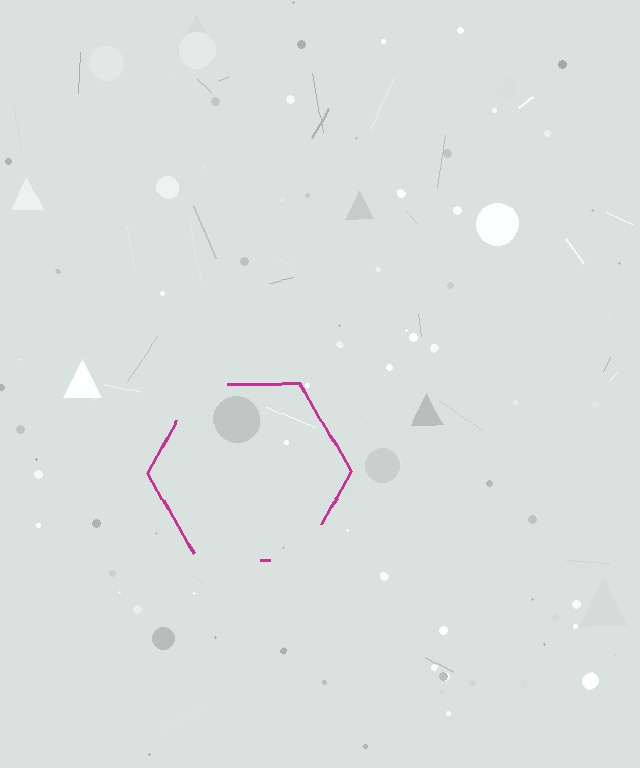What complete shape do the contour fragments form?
The contour fragments form a hexagon.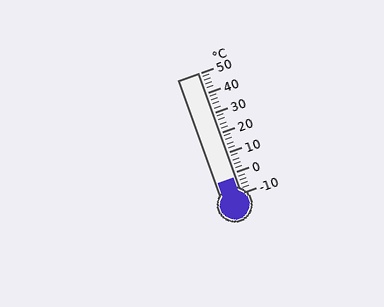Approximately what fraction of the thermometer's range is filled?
The thermometer is filled to approximately 15% of its range.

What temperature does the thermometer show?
The thermometer shows approximately -2°C.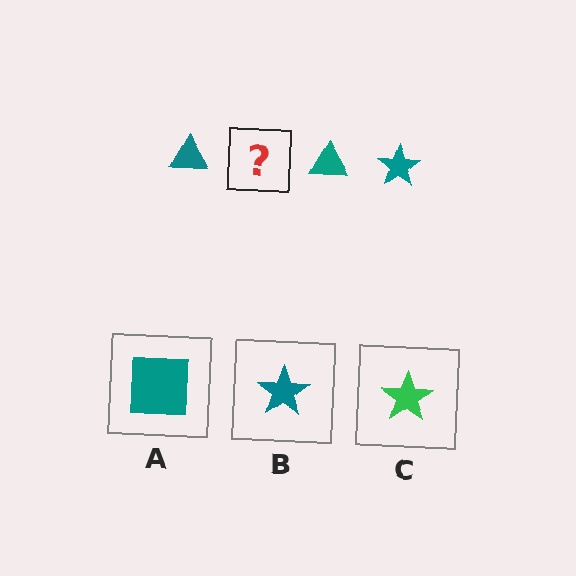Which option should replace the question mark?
Option B.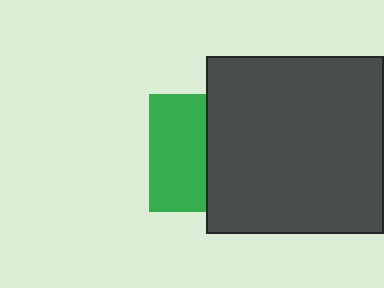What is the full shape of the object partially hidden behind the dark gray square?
The partially hidden object is a green square.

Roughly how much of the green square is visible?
About half of it is visible (roughly 48%).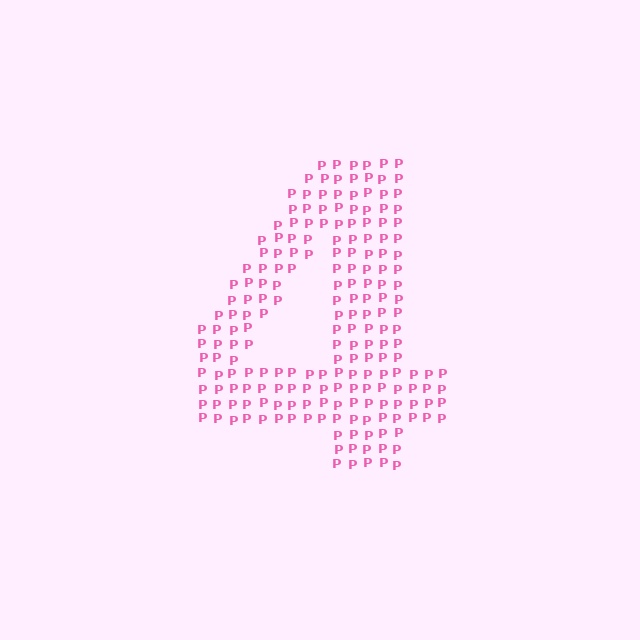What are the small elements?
The small elements are letter P's.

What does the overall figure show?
The overall figure shows the digit 4.